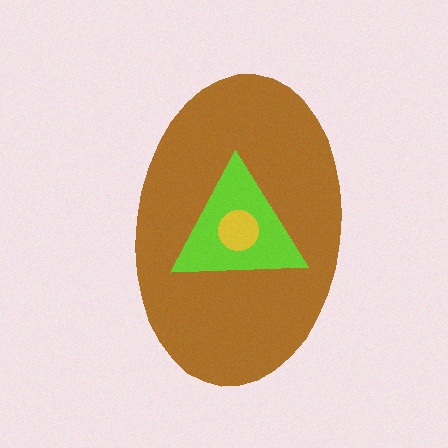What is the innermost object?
The yellow circle.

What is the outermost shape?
The brown ellipse.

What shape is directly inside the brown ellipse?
The lime triangle.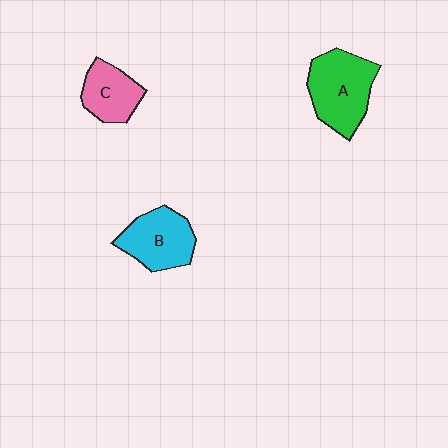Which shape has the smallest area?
Shape C (pink).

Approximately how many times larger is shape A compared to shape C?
Approximately 1.6 times.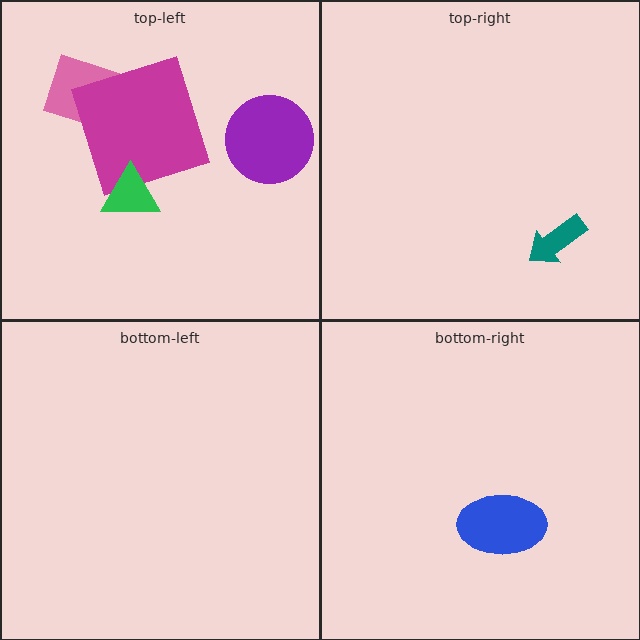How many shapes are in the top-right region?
1.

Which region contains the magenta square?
The top-left region.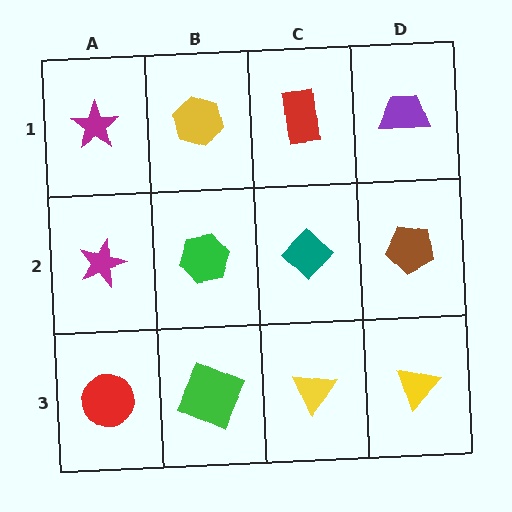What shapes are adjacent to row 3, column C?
A teal diamond (row 2, column C), a green square (row 3, column B), a yellow triangle (row 3, column D).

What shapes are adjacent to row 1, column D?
A brown pentagon (row 2, column D), a red rectangle (row 1, column C).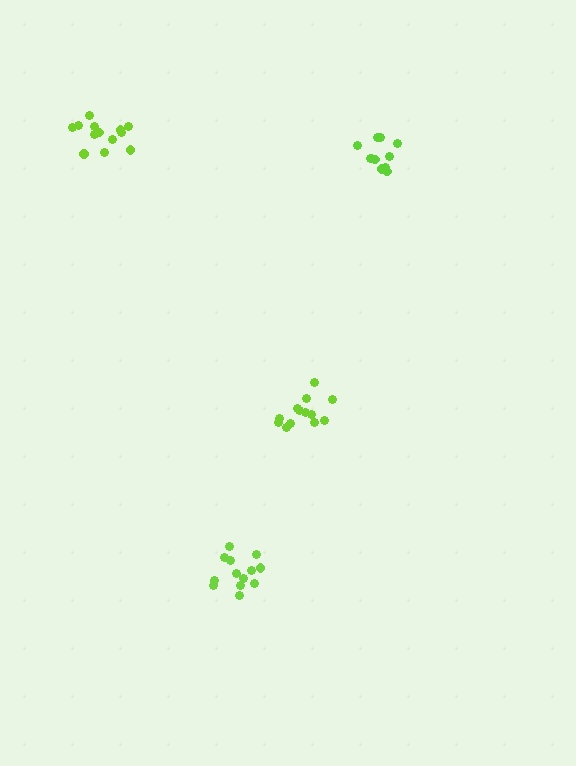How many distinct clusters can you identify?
There are 4 distinct clusters.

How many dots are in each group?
Group 1: 13 dots, Group 2: 13 dots, Group 3: 11 dots, Group 4: 13 dots (50 total).